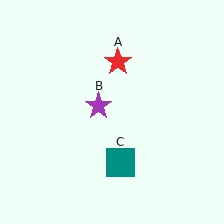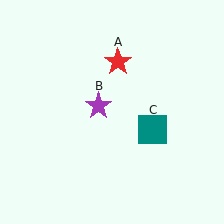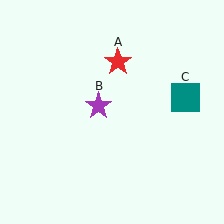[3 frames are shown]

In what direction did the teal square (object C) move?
The teal square (object C) moved up and to the right.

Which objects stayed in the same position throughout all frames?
Red star (object A) and purple star (object B) remained stationary.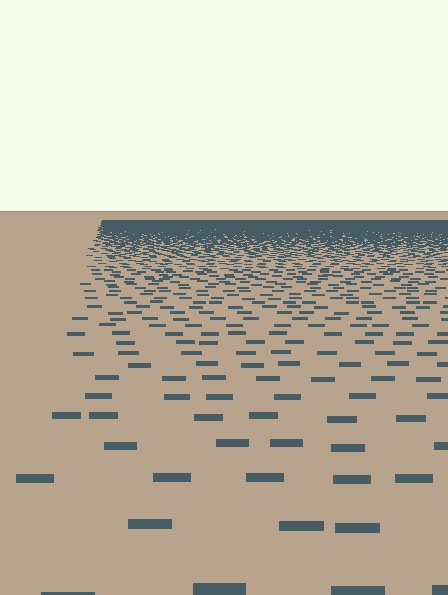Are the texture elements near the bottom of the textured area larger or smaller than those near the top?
Larger. Near the bottom, elements are closer to the viewer and appear at a bigger on-screen size.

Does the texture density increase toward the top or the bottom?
Density increases toward the top.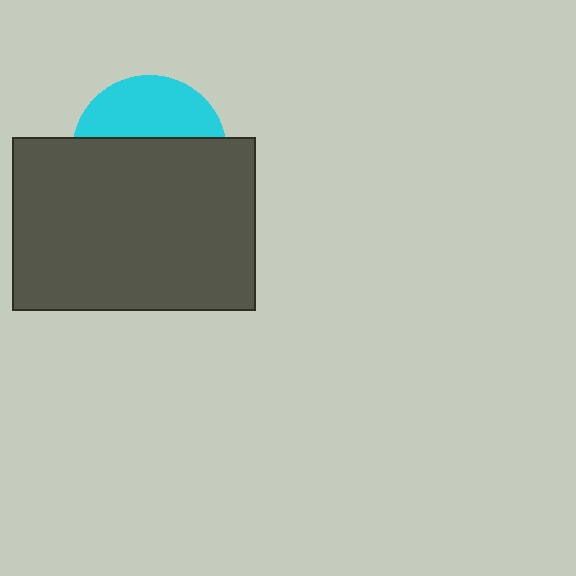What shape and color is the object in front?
The object in front is a dark gray rectangle.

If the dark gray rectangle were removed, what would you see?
You would see the complete cyan circle.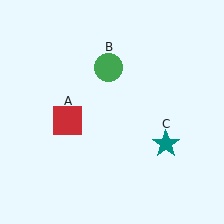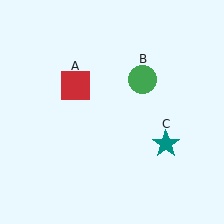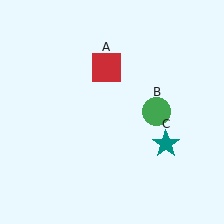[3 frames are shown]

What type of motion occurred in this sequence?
The red square (object A), green circle (object B) rotated clockwise around the center of the scene.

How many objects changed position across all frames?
2 objects changed position: red square (object A), green circle (object B).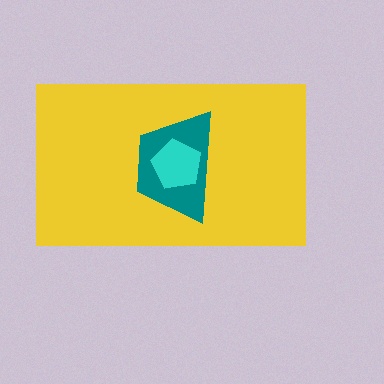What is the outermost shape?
The yellow rectangle.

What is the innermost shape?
The cyan pentagon.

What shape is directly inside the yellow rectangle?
The teal trapezoid.